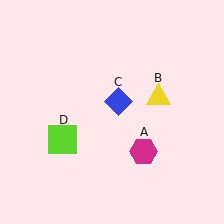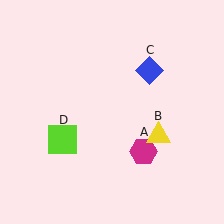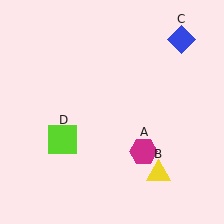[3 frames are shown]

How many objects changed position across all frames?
2 objects changed position: yellow triangle (object B), blue diamond (object C).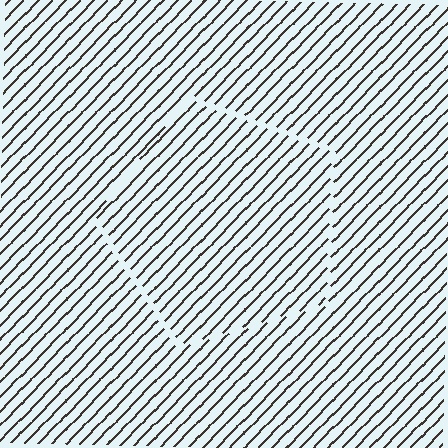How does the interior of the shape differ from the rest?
The interior of the shape contains the same grating, shifted by half a period — the contour is defined by the phase discontinuity where line-ends from the inner and outer gratings abut.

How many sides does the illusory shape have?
5 sides — the line-ends trace a pentagon.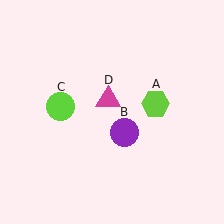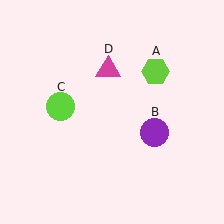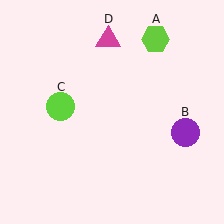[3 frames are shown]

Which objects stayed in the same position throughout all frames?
Lime circle (object C) remained stationary.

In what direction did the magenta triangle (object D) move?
The magenta triangle (object D) moved up.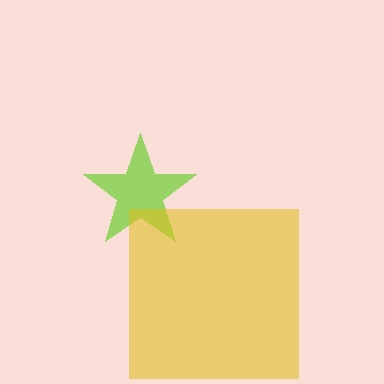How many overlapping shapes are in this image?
There are 2 overlapping shapes in the image.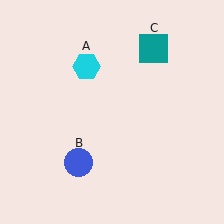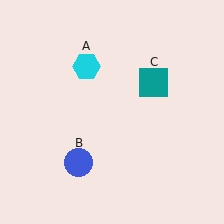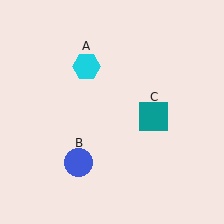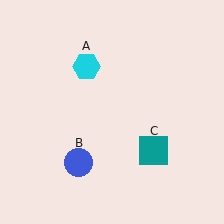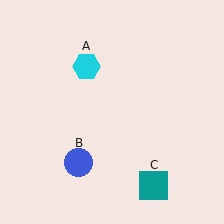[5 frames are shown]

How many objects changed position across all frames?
1 object changed position: teal square (object C).